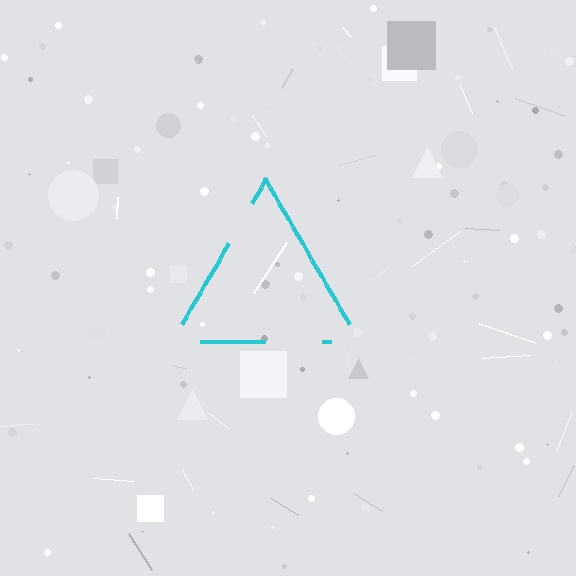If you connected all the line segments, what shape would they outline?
They would outline a triangle.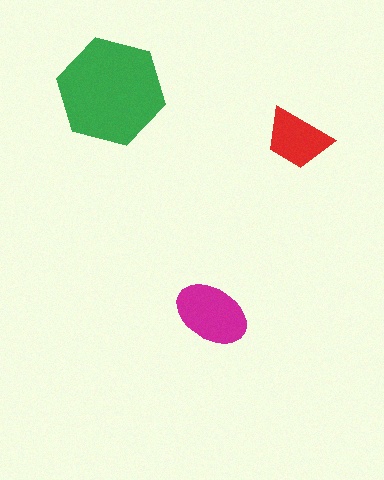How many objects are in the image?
There are 3 objects in the image.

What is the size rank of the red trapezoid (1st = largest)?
3rd.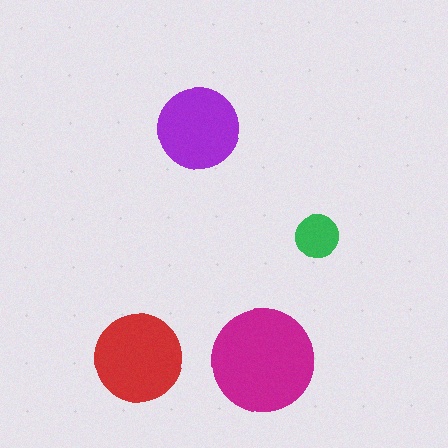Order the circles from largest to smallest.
the magenta one, the red one, the purple one, the green one.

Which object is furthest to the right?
The green circle is rightmost.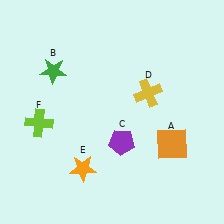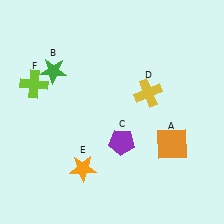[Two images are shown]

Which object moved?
The lime cross (F) moved up.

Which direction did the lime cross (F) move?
The lime cross (F) moved up.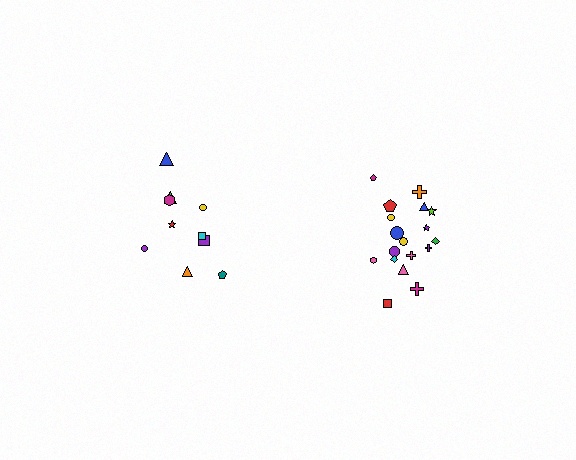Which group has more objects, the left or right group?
The right group.